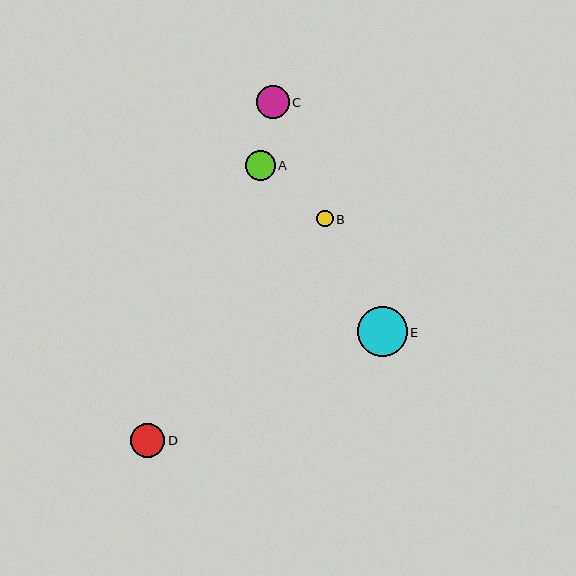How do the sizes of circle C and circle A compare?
Circle C and circle A are approximately the same size.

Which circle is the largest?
Circle E is the largest with a size of approximately 50 pixels.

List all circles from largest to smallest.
From largest to smallest: E, D, C, A, B.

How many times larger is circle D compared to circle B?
Circle D is approximately 2.1 times the size of circle B.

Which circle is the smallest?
Circle B is the smallest with a size of approximately 17 pixels.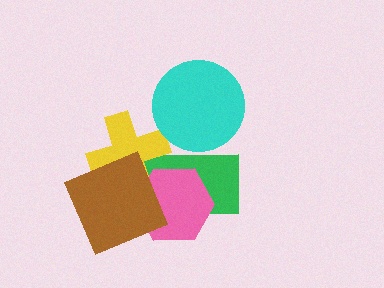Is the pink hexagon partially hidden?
Yes, it is partially covered by another shape.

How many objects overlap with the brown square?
3 objects overlap with the brown square.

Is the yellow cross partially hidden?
Yes, it is partially covered by another shape.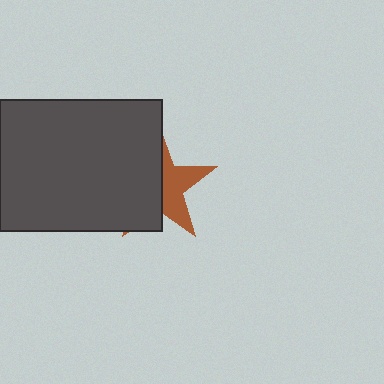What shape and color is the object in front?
The object in front is a dark gray rectangle.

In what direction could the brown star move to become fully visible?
The brown star could move right. That would shift it out from behind the dark gray rectangle entirely.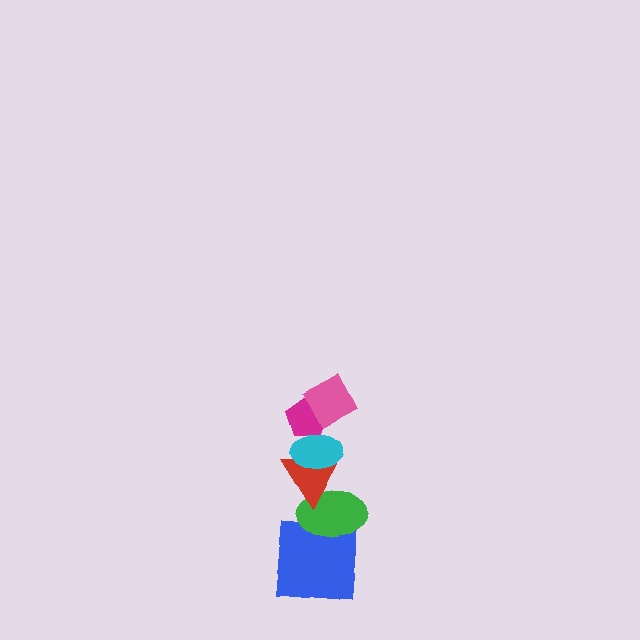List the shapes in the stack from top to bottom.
From top to bottom: the pink square, the magenta pentagon, the cyan ellipse, the red triangle, the green ellipse, the blue square.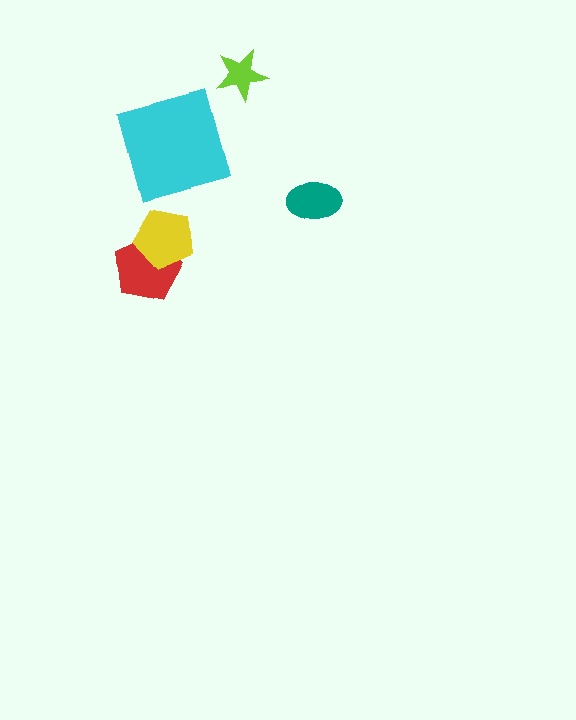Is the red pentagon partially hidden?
Yes, it is partially covered by another shape.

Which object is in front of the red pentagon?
The yellow pentagon is in front of the red pentagon.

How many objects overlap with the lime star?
0 objects overlap with the lime star.